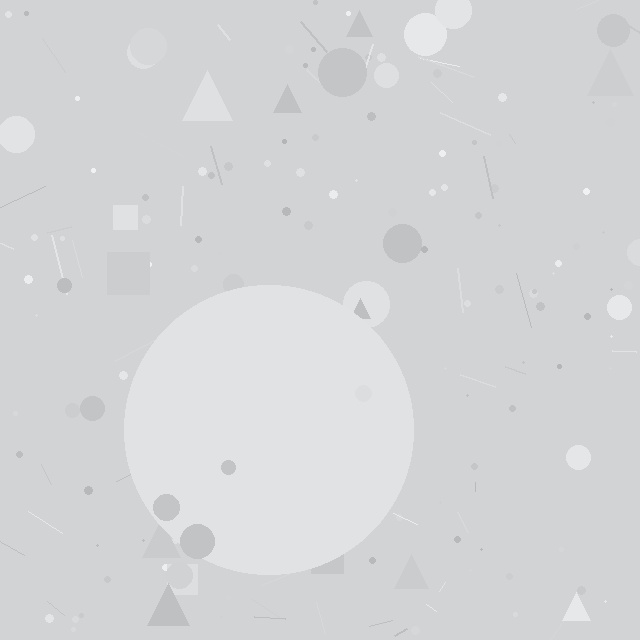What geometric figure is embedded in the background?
A circle is embedded in the background.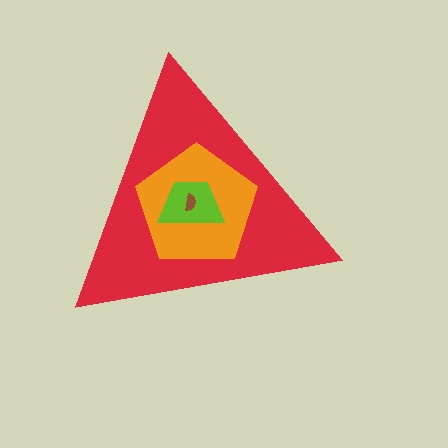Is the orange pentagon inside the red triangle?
Yes.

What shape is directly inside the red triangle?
The orange pentagon.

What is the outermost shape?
The red triangle.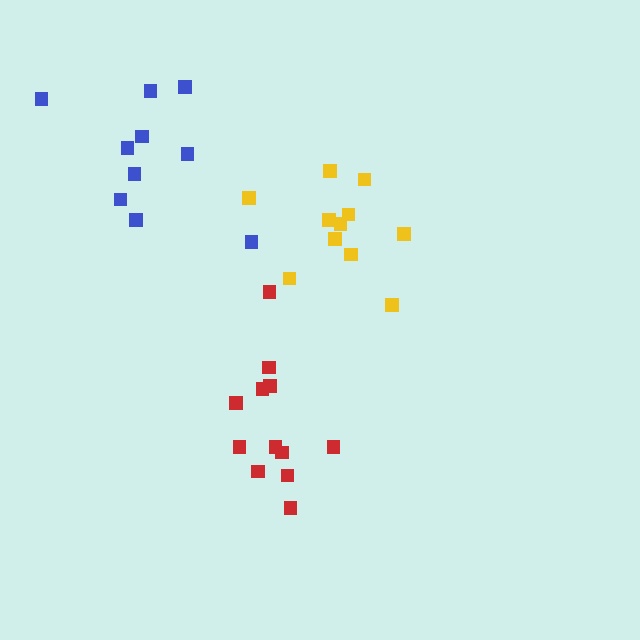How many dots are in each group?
Group 1: 12 dots, Group 2: 11 dots, Group 3: 10 dots (33 total).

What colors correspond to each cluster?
The clusters are colored: red, yellow, blue.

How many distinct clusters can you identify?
There are 3 distinct clusters.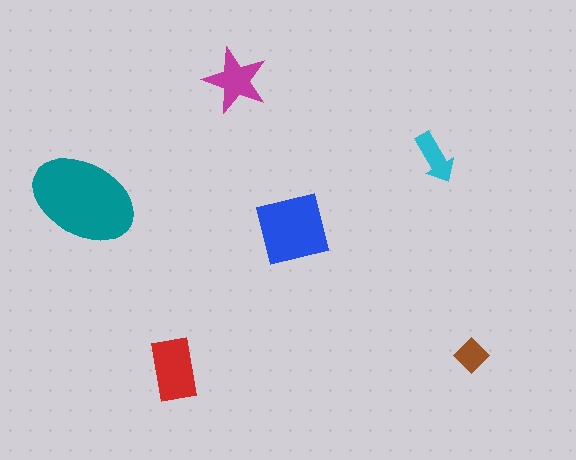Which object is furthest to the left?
The teal ellipse is leftmost.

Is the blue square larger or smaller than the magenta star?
Larger.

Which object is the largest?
The teal ellipse.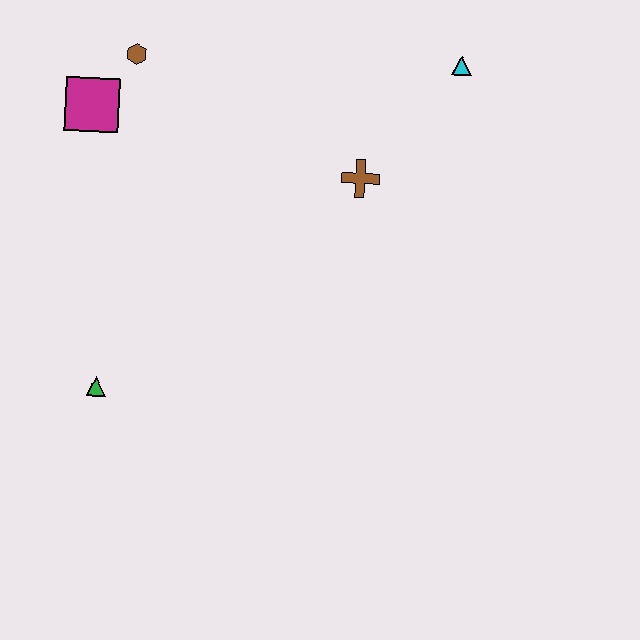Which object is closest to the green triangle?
The magenta square is closest to the green triangle.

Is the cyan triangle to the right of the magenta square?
Yes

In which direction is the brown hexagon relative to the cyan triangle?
The brown hexagon is to the left of the cyan triangle.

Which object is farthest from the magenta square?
The cyan triangle is farthest from the magenta square.